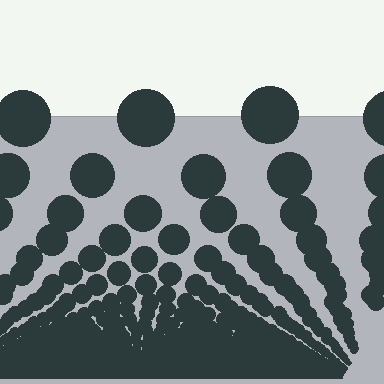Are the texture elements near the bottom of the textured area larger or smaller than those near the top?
Smaller. The gradient is inverted — elements near the bottom are smaller and denser.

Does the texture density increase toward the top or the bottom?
Density increases toward the bottom.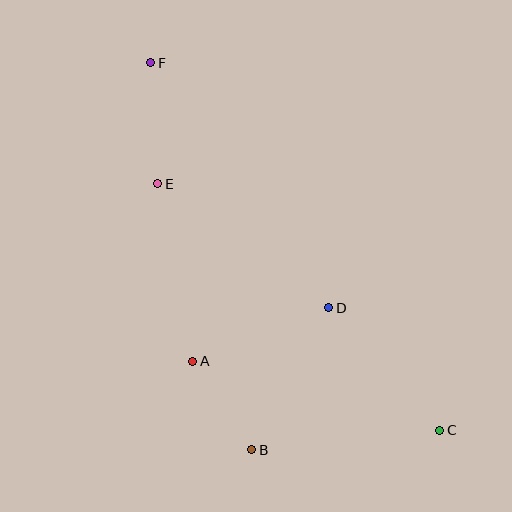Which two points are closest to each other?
Points A and B are closest to each other.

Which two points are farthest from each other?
Points C and F are farthest from each other.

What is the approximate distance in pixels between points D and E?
The distance between D and E is approximately 212 pixels.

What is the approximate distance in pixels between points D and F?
The distance between D and F is approximately 303 pixels.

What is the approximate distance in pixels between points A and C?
The distance between A and C is approximately 257 pixels.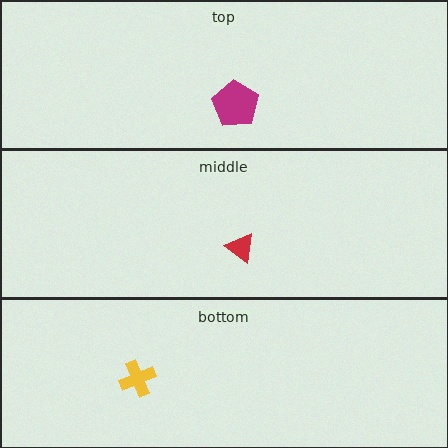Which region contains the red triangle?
The middle region.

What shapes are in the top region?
The magenta pentagon.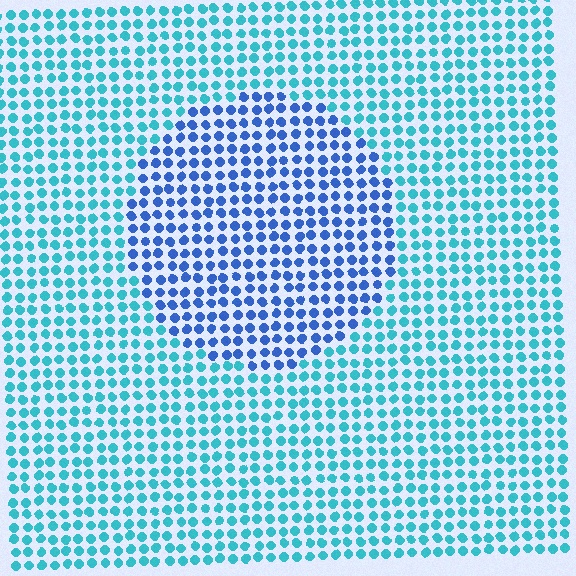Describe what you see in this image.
The image is filled with small cyan elements in a uniform arrangement. A circle-shaped region is visible where the elements are tinted to a slightly different hue, forming a subtle color boundary.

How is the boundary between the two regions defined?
The boundary is defined purely by a slight shift in hue (about 37 degrees). Spacing, size, and orientation are identical on both sides.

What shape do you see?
I see a circle.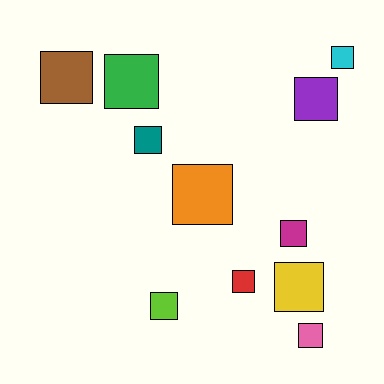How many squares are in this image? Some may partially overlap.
There are 11 squares.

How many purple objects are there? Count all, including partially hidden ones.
There is 1 purple object.